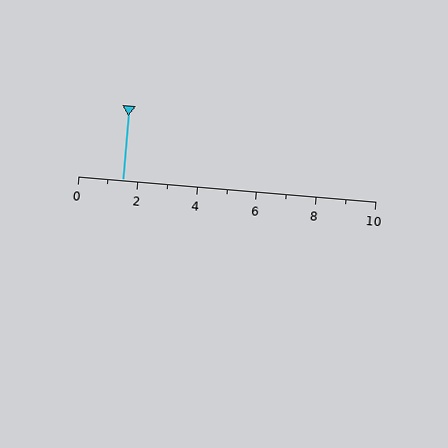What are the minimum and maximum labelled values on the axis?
The axis runs from 0 to 10.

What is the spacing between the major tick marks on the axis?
The major ticks are spaced 2 apart.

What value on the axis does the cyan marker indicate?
The marker indicates approximately 1.5.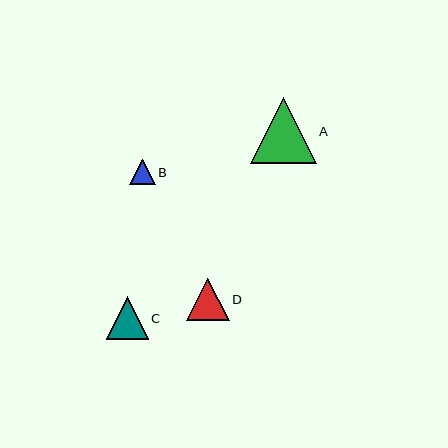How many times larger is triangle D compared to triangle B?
Triangle D is approximately 1.7 times the size of triangle B.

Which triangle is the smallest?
Triangle B is the smallest with a size of approximately 26 pixels.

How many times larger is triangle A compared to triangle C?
Triangle A is approximately 1.5 times the size of triangle C.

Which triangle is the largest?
Triangle A is the largest with a size of approximately 65 pixels.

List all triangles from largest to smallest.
From largest to smallest: A, D, C, B.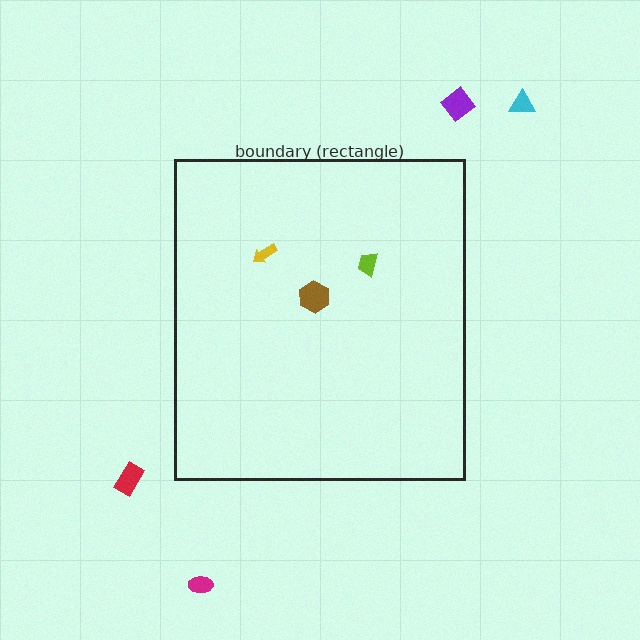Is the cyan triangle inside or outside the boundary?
Outside.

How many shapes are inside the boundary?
3 inside, 4 outside.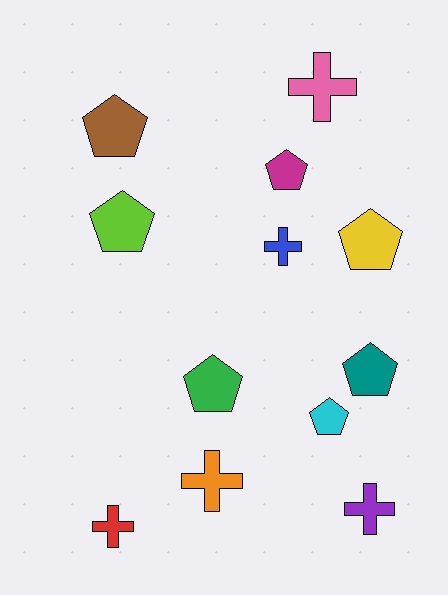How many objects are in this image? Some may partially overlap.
There are 12 objects.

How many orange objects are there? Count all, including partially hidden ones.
There is 1 orange object.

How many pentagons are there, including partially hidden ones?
There are 7 pentagons.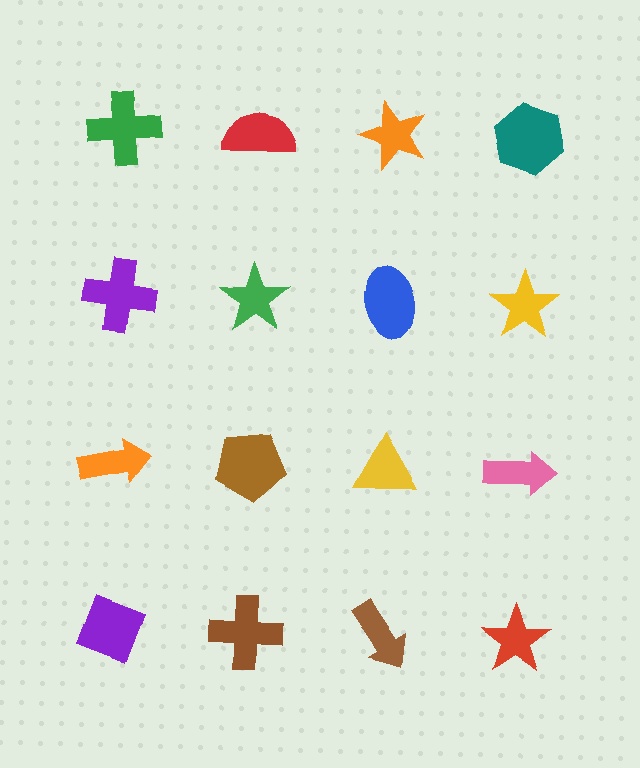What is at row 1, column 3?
An orange star.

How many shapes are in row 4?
4 shapes.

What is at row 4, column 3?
A brown arrow.